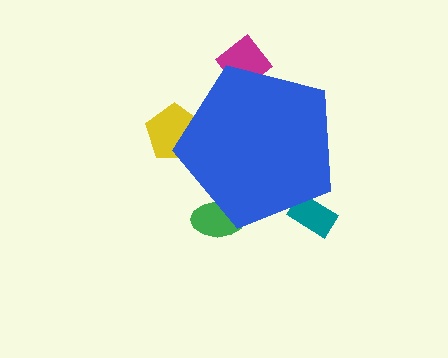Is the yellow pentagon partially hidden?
Yes, the yellow pentagon is partially hidden behind the blue pentagon.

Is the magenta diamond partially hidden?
Yes, the magenta diamond is partially hidden behind the blue pentagon.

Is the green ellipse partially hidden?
Yes, the green ellipse is partially hidden behind the blue pentagon.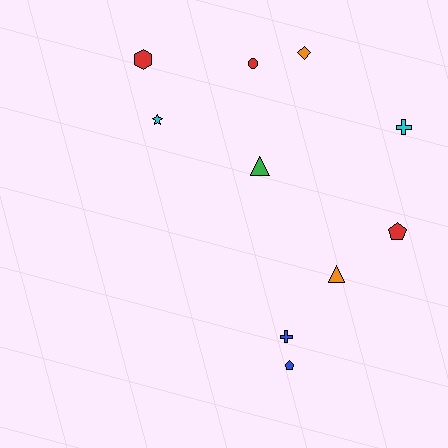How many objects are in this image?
There are 10 objects.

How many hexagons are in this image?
There is 1 hexagon.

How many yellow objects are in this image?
There are no yellow objects.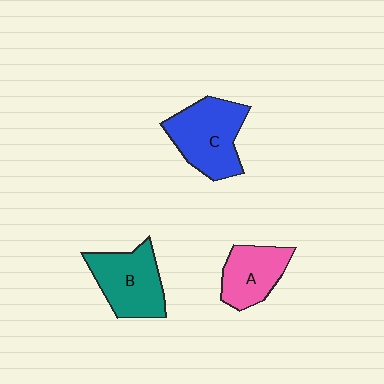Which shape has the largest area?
Shape C (blue).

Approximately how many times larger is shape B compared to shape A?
Approximately 1.2 times.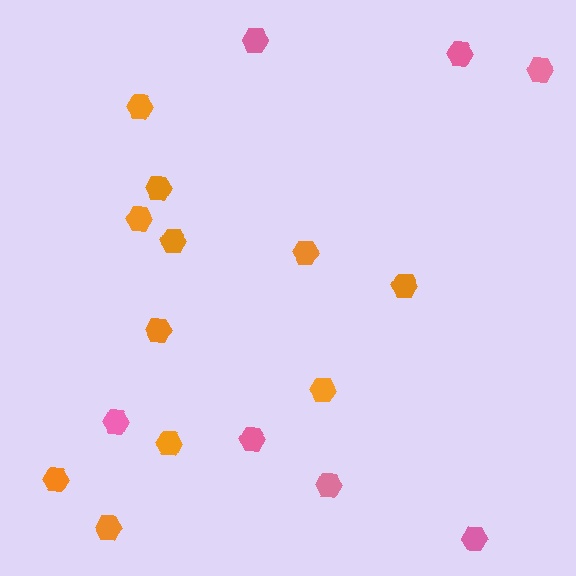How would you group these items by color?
There are 2 groups: one group of pink hexagons (7) and one group of orange hexagons (11).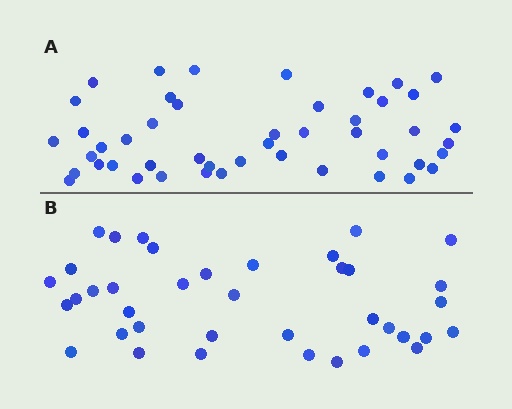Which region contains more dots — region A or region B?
Region A (the top region) has more dots.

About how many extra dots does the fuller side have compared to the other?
Region A has roughly 8 or so more dots than region B.